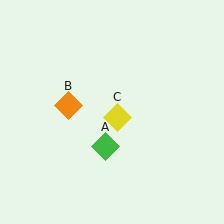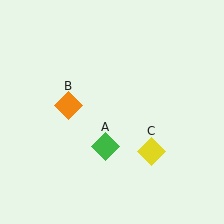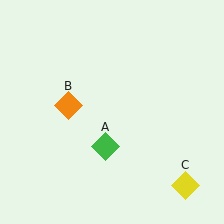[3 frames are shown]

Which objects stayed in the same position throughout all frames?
Green diamond (object A) and orange diamond (object B) remained stationary.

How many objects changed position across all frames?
1 object changed position: yellow diamond (object C).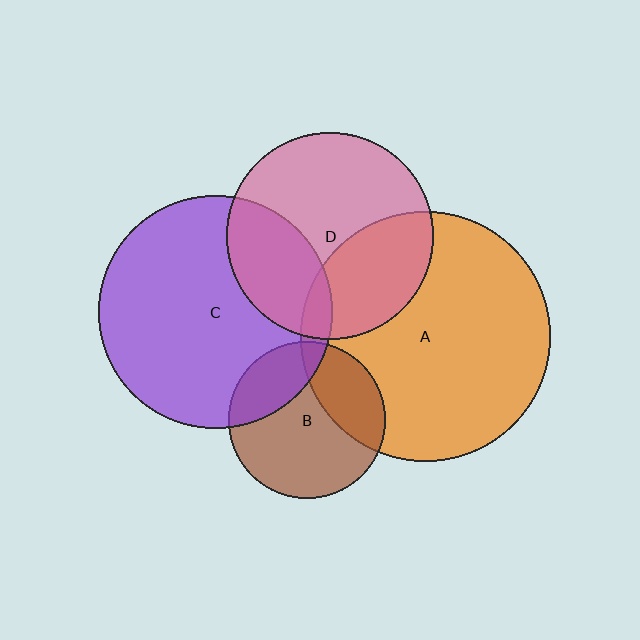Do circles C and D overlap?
Yes.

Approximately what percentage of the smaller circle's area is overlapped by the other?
Approximately 30%.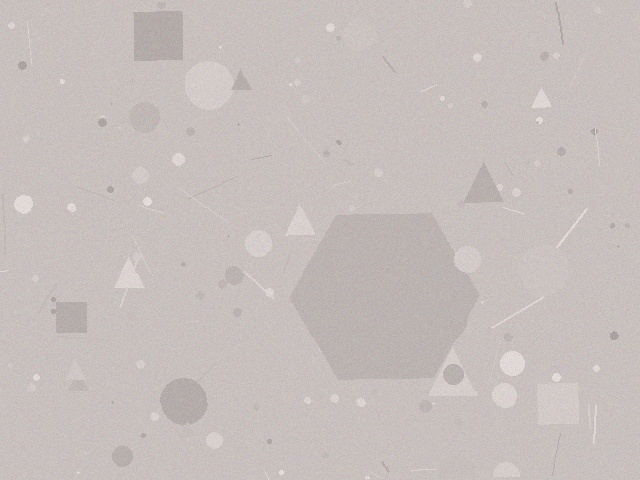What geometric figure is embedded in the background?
A hexagon is embedded in the background.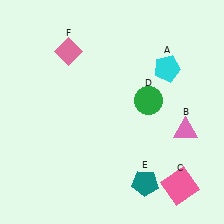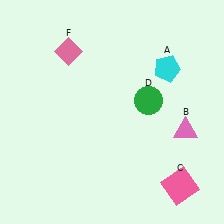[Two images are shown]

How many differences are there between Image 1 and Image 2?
There is 1 difference between the two images.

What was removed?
The teal pentagon (E) was removed in Image 2.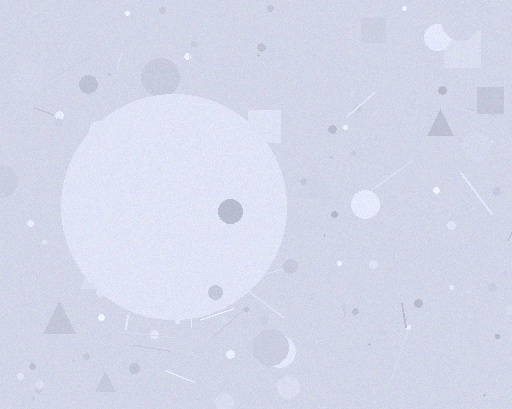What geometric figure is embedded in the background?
A circle is embedded in the background.